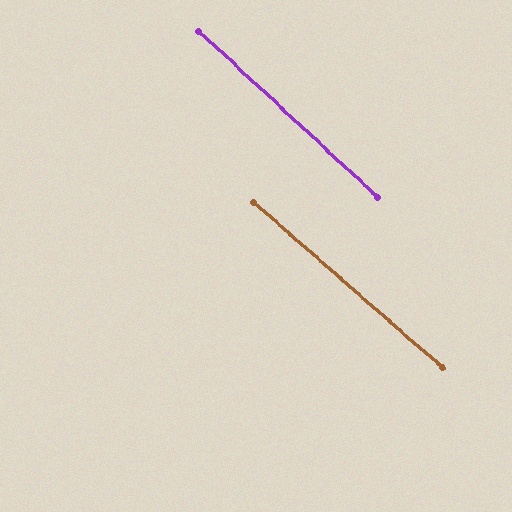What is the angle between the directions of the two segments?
Approximately 2 degrees.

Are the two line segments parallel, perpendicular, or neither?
Parallel — their directions differ by only 1.7°.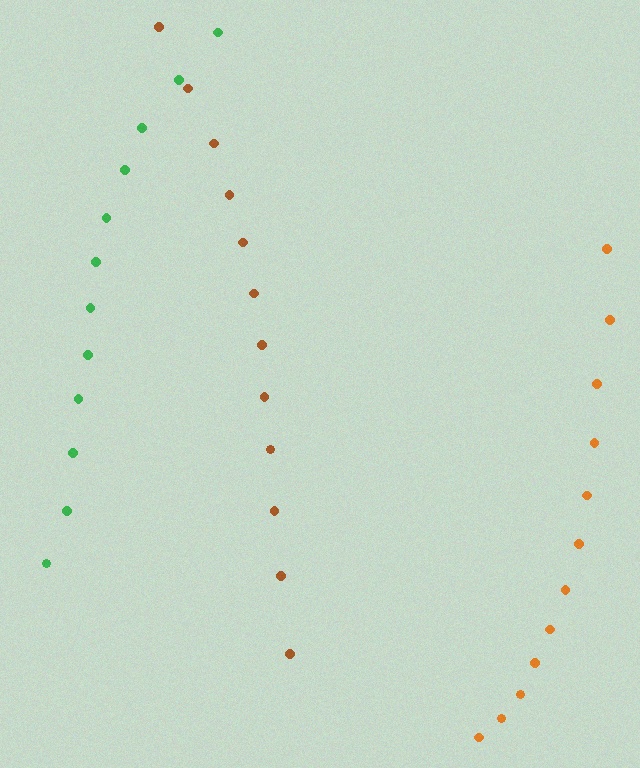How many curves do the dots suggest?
There are 3 distinct paths.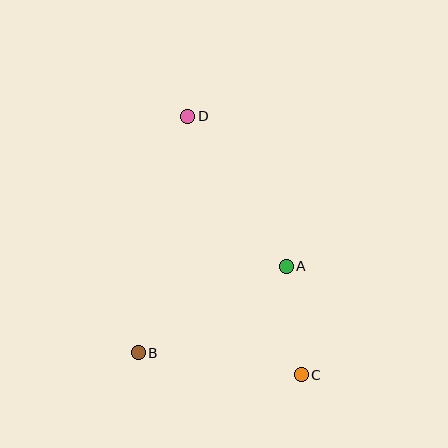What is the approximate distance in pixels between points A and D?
The distance between A and D is approximately 180 pixels.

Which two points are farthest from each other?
Points C and D are farthest from each other.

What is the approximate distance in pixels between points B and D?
The distance between B and D is approximately 242 pixels.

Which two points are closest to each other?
Points A and C are closest to each other.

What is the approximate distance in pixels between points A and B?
The distance between A and B is approximately 172 pixels.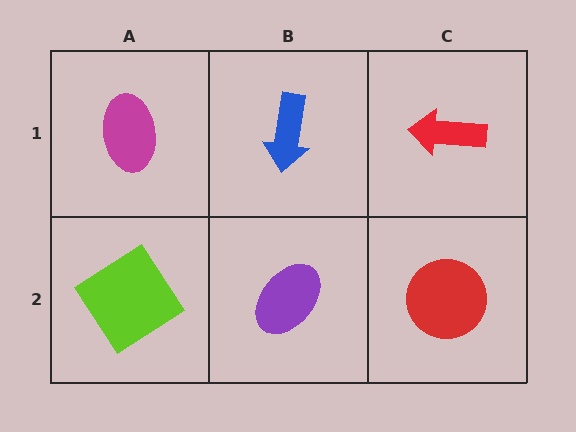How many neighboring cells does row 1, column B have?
3.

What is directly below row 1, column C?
A red circle.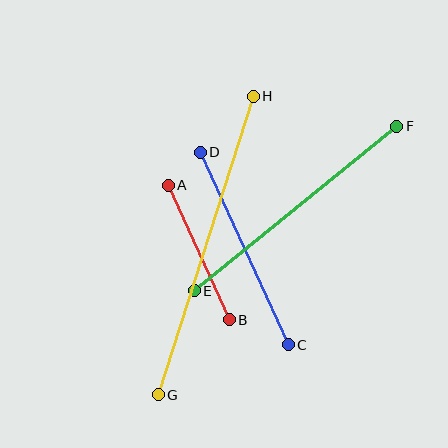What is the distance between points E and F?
The distance is approximately 261 pixels.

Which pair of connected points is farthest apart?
Points G and H are farthest apart.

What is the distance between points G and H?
The distance is approximately 314 pixels.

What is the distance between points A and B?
The distance is approximately 148 pixels.